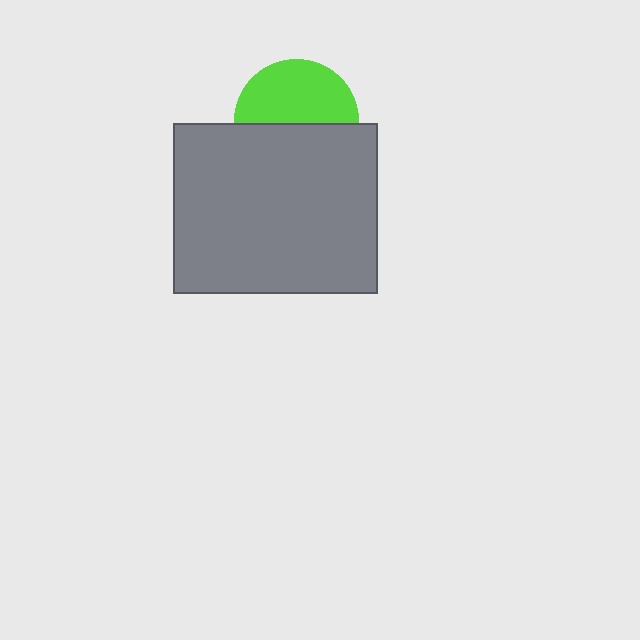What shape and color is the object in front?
The object in front is a gray rectangle.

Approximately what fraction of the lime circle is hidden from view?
Roughly 47% of the lime circle is hidden behind the gray rectangle.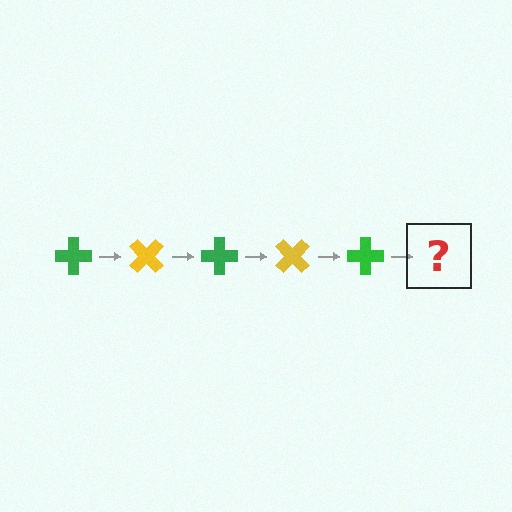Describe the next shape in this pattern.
It should be a yellow cross, rotated 225 degrees from the start.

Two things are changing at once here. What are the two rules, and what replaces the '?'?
The two rules are that it rotates 45 degrees each step and the color cycles through green and yellow. The '?' should be a yellow cross, rotated 225 degrees from the start.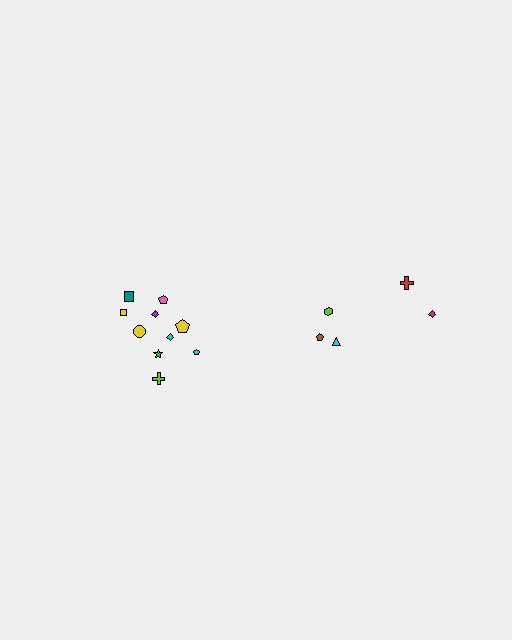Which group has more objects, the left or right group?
The left group.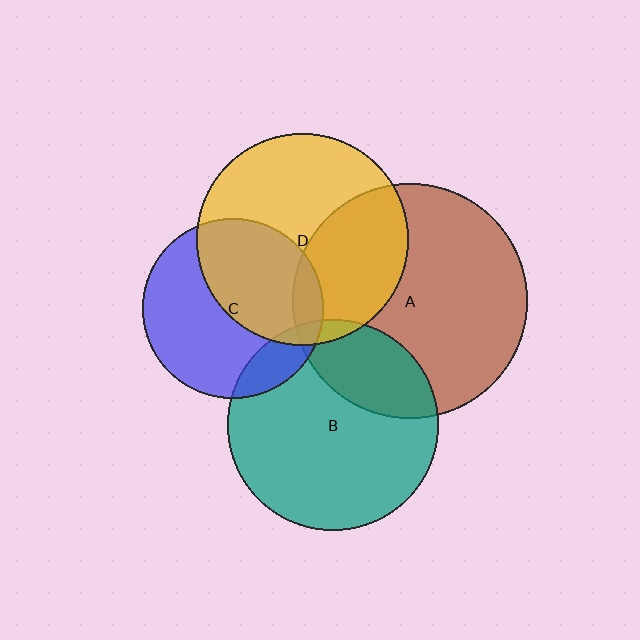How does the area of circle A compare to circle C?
Approximately 1.7 times.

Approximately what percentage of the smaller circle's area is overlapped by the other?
Approximately 10%.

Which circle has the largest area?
Circle A (brown).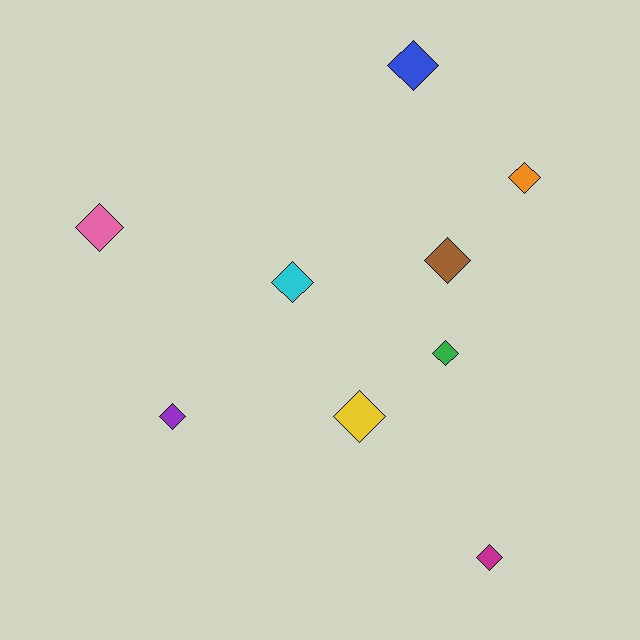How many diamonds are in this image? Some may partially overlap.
There are 9 diamonds.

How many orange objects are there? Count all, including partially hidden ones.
There is 1 orange object.